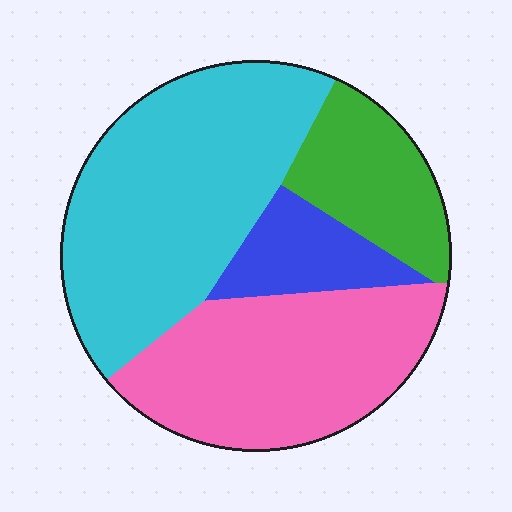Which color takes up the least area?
Blue, at roughly 10%.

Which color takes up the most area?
Cyan, at roughly 40%.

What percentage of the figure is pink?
Pink takes up about one third (1/3) of the figure.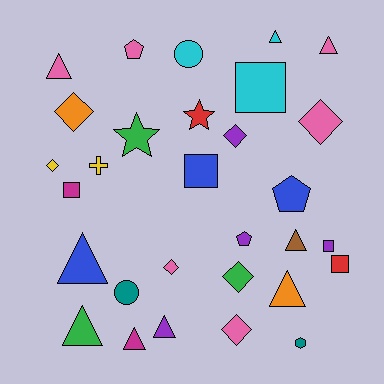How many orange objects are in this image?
There are 2 orange objects.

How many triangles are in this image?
There are 9 triangles.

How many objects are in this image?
There are 30 objects.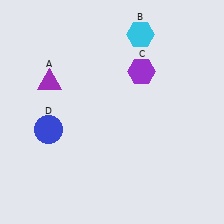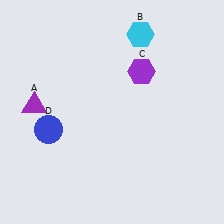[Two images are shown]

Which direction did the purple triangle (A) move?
The purple triangle (A) moved down.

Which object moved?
The purple triangle (A) moved down.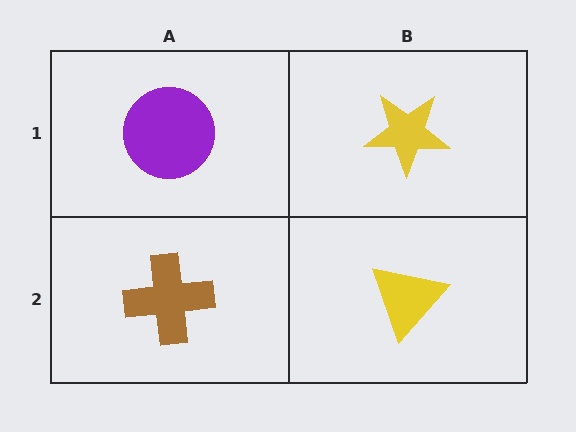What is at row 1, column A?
A purple circle.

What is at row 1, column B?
A yellow star.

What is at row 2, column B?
A yellow triangle.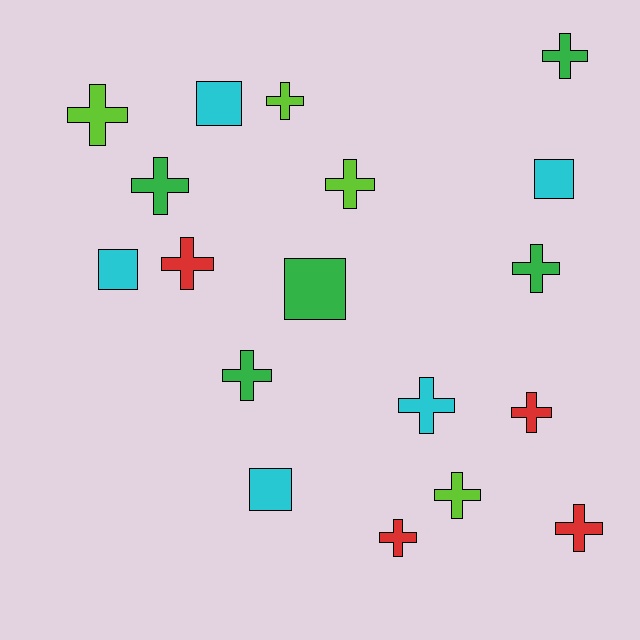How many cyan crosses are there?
There is 1 cyan cross.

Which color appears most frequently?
Green, with 5 objects.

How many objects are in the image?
There are 18 objects.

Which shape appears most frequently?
Cross, with 13 objects.